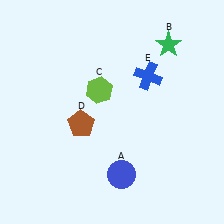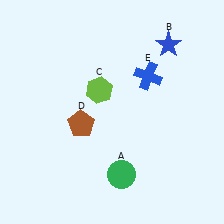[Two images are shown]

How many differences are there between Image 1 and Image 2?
There are 2 differences between the two images.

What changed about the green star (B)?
In Image 1, B is green. In Image 2, it changed to blue.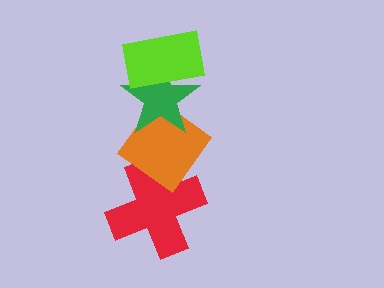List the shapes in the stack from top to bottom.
From top to bottom: the lime rectangle, the green star, the orange diamond, the red cross.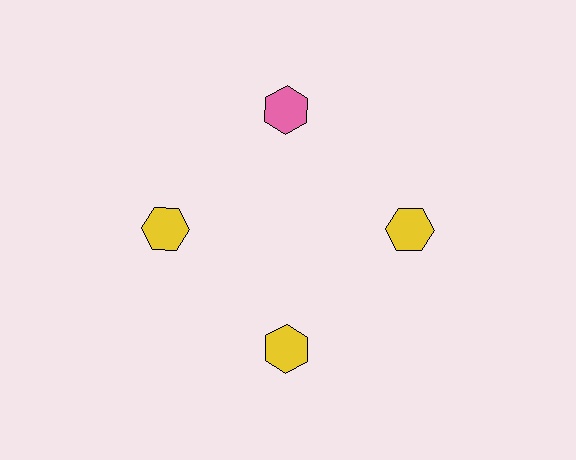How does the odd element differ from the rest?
It has a different color: pink instead of yellow.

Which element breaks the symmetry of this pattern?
The pink hexagon at roughly the 12 o'clock position breaks the symmetry. All other shapes are yellow hexagons.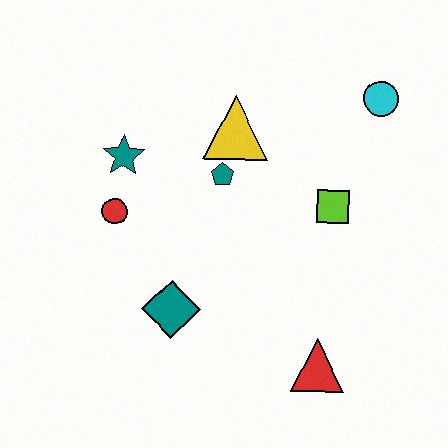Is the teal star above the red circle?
Yes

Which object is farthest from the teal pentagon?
The red triangle is farthest from the teal pentagon.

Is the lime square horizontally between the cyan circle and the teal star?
Yes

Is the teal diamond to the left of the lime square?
Yes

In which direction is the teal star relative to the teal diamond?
The teal star is above the teal diamond.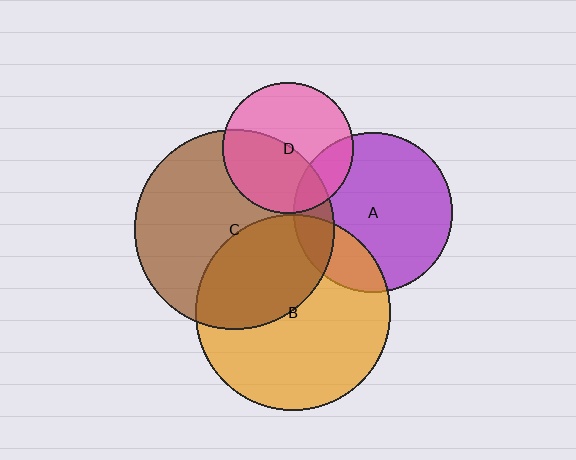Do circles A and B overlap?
Yes.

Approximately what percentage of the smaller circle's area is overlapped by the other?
Approximately 20%.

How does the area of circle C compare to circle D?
Approximately 2.3 times.